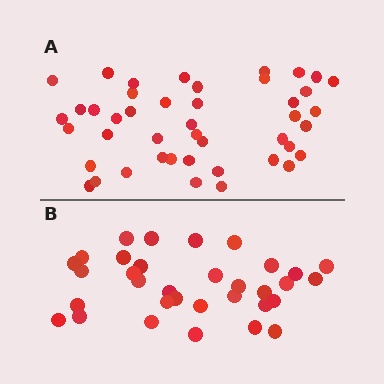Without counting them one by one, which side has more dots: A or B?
Region A (the top region) has more dots.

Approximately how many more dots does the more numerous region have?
Region A has roughly 12 or so more dots than region B.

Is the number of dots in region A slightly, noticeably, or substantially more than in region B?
Region A has noticeably more, but not dramatically so. The ratio is roughly 1.3 to 1.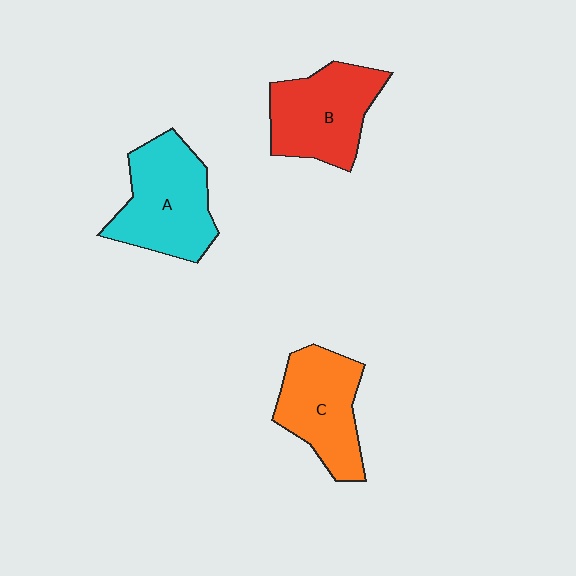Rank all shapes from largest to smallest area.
From largest to smallest: A (cyan), B (red), C (orange).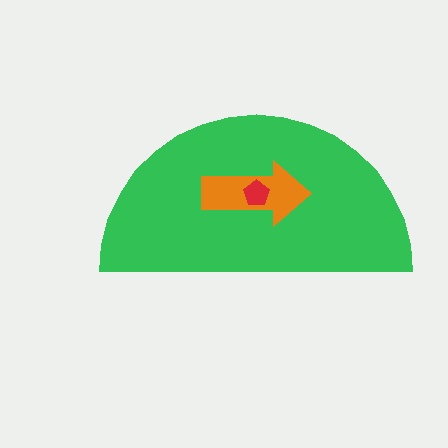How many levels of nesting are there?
3.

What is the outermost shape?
The green semicircle.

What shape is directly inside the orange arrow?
The red pentagon.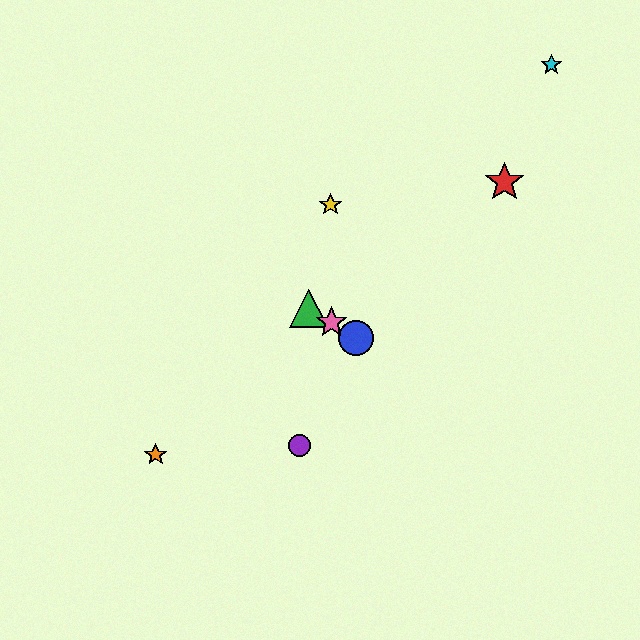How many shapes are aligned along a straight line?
3 shapes (the blue circle, the green triangle, the pink star) are aligned along a straight line.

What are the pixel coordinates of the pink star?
The pink star is at (331, 323).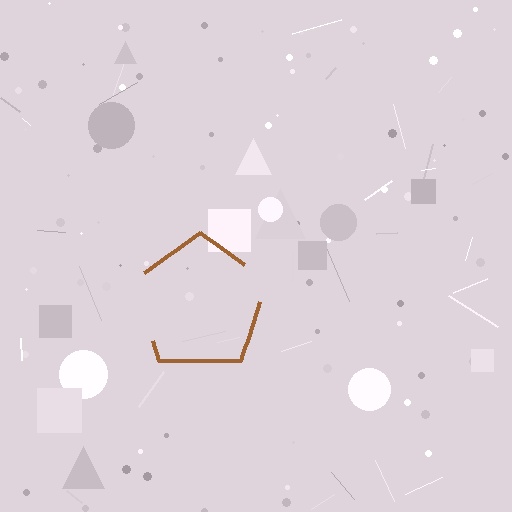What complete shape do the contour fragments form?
The contour fragments form a pentagon.